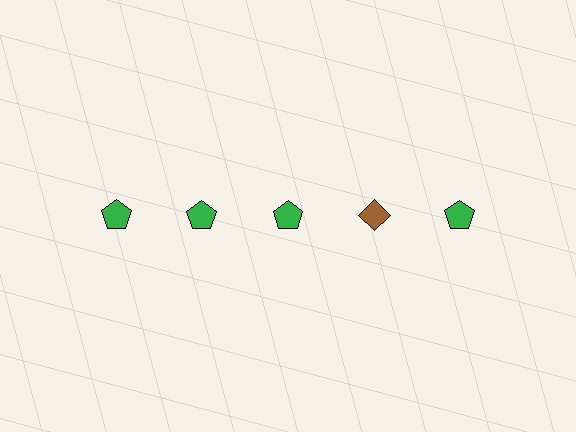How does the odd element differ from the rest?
It differs in both color (brown instead of green) and shape (diamond instead of pentagon).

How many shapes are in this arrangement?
There are 5 shapes arranged in a grid pattern.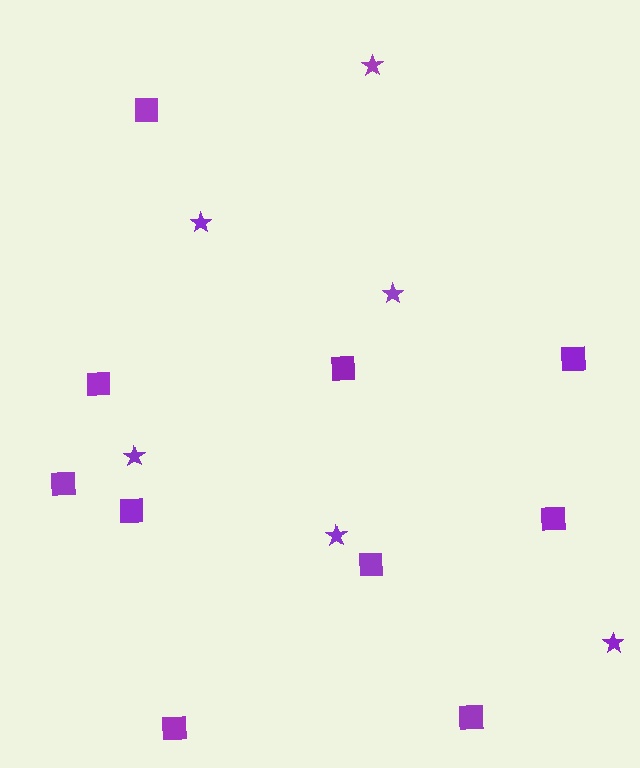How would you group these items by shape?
There are 2 groups: one group of stars (6) and one group of squares (10).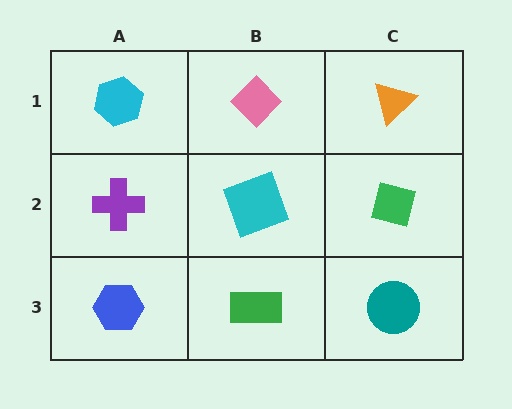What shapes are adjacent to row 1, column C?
A green square (row 2, column C), a pink diamond (row 1, column B).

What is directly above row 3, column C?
A green square.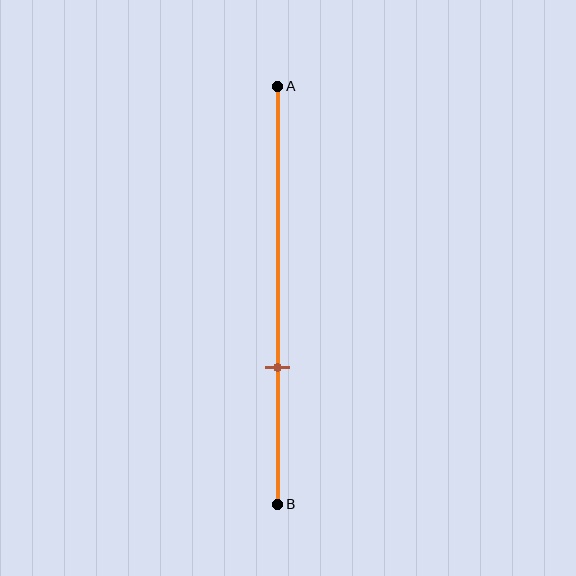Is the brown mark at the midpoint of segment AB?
No, the mark is at about 65% from A, not at the 50% midpoint.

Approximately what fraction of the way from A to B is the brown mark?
The brown mark is approximately 65% of the way from A to B.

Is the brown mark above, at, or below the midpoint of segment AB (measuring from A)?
The brown mark is below the midpoint of segment AB.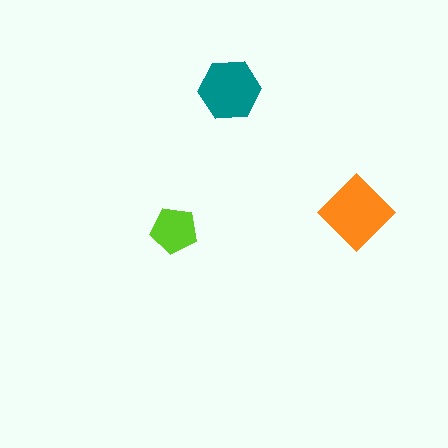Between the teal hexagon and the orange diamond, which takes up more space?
The orange diamond.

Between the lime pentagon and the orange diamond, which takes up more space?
The orange diamond.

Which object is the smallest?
The lime pentagon.